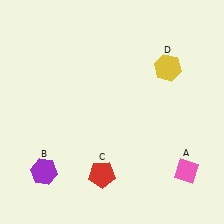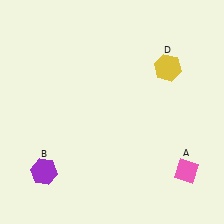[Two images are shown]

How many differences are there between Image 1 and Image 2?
There is 1 difference between the two images.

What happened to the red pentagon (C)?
The red pentagon (C) was removed in Image 2. It was in the bottom-left area of Image 1.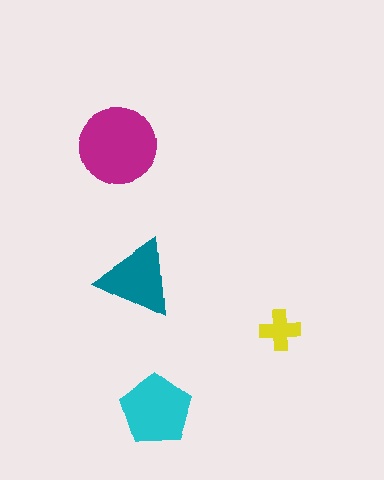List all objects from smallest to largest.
The yellow cross, the teal triangle, the cyan pentagon, the magenta circle.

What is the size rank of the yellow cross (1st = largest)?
4th.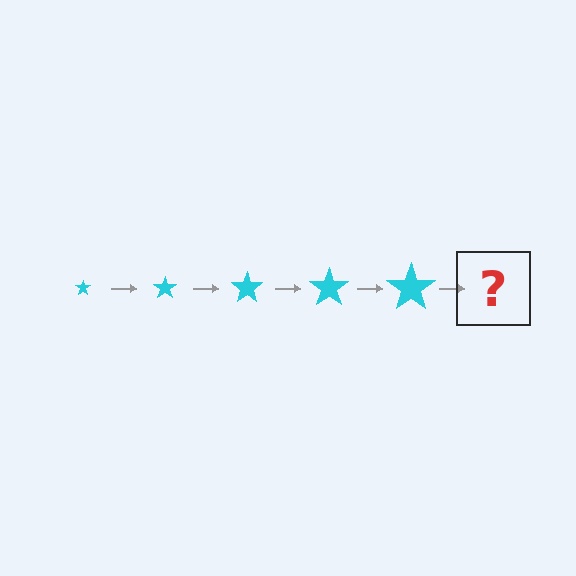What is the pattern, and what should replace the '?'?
The pattern is that the star gets progressively larger each step. The '?' should be a cyan star, larger than the previous one.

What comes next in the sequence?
The next element should be a cyan star, larger than the previous one.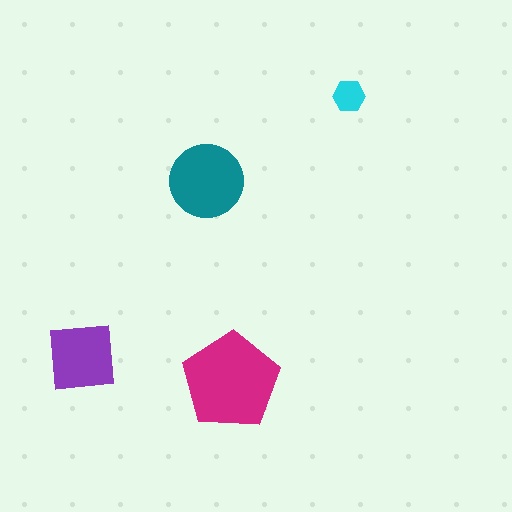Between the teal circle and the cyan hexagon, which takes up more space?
The teal circle.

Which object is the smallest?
The cyan hexagon.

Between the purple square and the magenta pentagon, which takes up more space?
The magenta pentagon.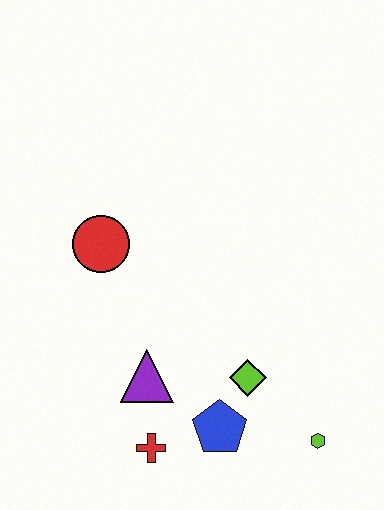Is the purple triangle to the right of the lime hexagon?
No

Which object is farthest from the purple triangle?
The lime hexagon is farthest from the purple triangle.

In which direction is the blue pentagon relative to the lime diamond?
The blue pentagon is below the lime diamond.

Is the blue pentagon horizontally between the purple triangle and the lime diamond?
Yes